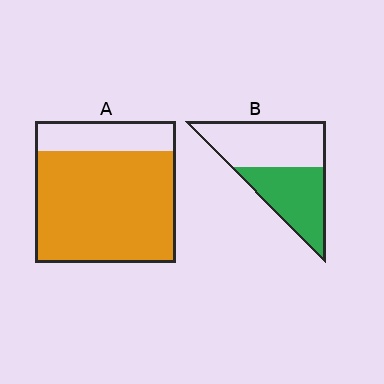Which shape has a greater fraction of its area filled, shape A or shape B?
Shape A.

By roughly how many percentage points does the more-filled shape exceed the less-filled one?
By roughly 35 percentage points (A over B).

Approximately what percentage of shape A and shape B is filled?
A is approximately 80% and B is approximately 45%.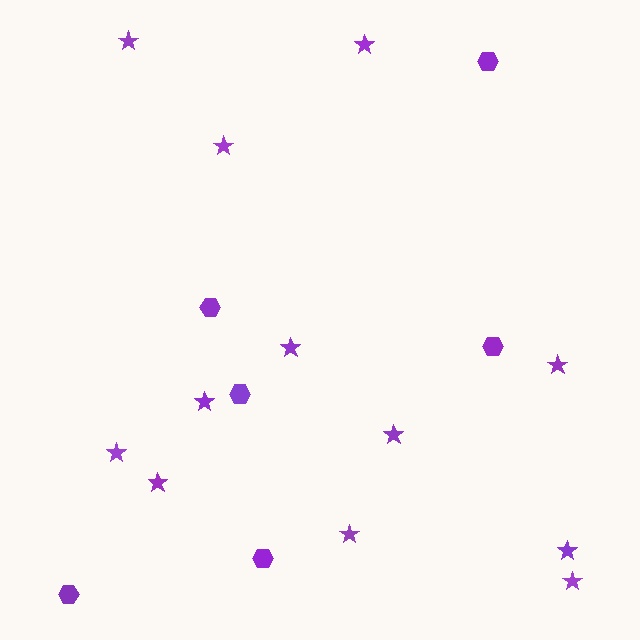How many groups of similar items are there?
There are 2 groups: one group of stars (12) and one group of hexagons (6).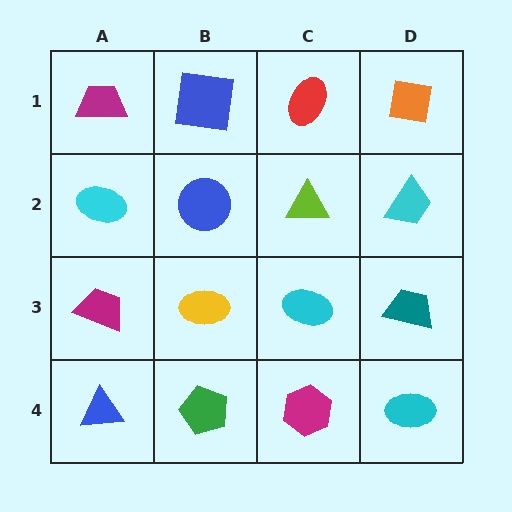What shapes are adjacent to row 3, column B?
A blue circle (row 2, column B), a green pentagon (row 4, column B), a magenta trapezoid (row 3, column A), a cyan ellipse (row 3, column C).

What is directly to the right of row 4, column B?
A magenta hexagon.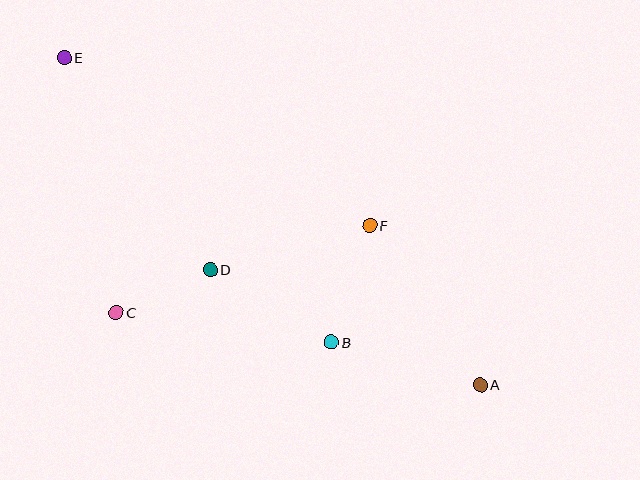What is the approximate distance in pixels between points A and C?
The distance between A and C is approximately 371 pixels.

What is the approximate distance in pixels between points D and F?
The distance between D and F is approximately 165 pixels.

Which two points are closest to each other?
Points C and D are closest to each other.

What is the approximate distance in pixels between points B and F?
The distance between B and F is approximately 123 pixels.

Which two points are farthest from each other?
Points A and E are farthest from each other.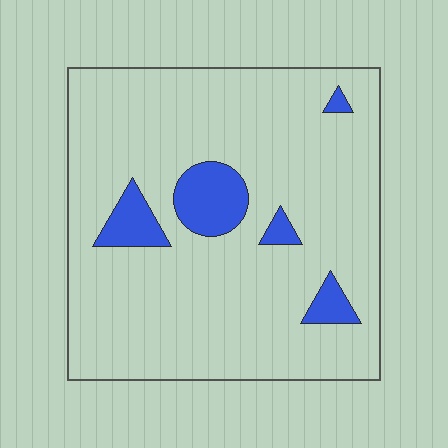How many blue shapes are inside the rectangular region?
5.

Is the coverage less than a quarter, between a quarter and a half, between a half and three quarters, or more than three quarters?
Less than a quarter.